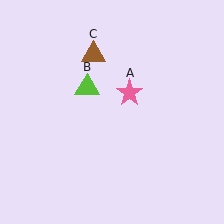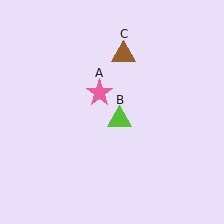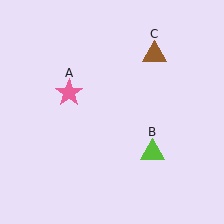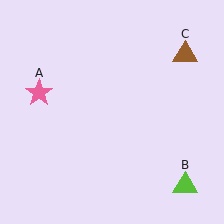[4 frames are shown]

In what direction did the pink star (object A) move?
The pink star (object A) moved left.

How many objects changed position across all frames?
3 objects changed position: pink star (object A), lime triangle (object B), brown triangle (object C).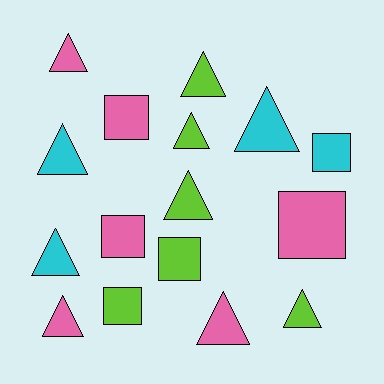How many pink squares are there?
There are 3 pink squares.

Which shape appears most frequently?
Triangle, with 10 objects.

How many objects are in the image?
There are 16 objects.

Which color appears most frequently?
Pink, with 6 objects.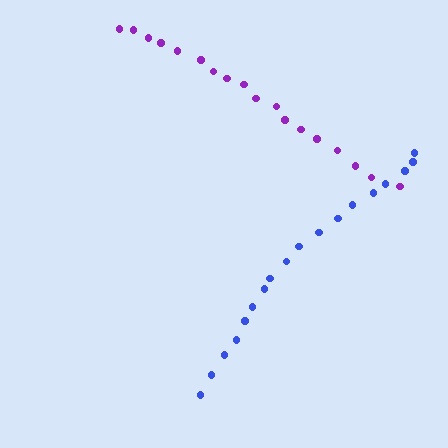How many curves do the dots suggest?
There are 2 distinct paths.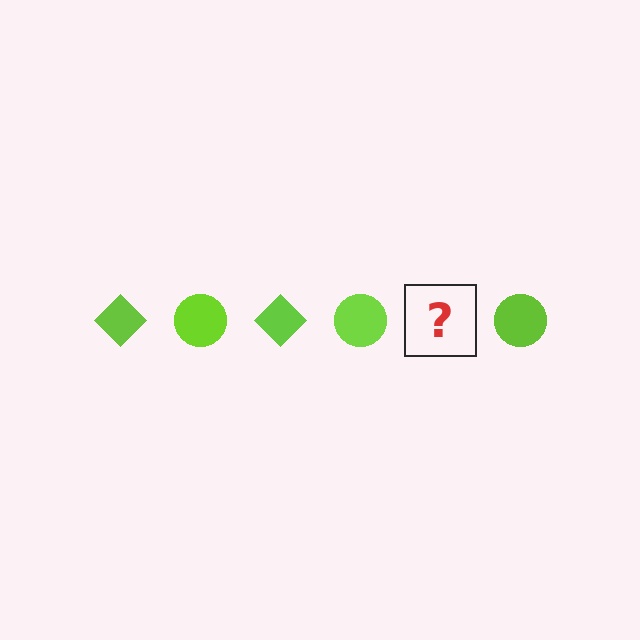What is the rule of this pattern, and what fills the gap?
The rule is that the pattern cycles through diamond, circle shapes in lime. The gap should be filled with a lime diamond.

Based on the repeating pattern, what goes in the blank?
The blank should be a lime diamond.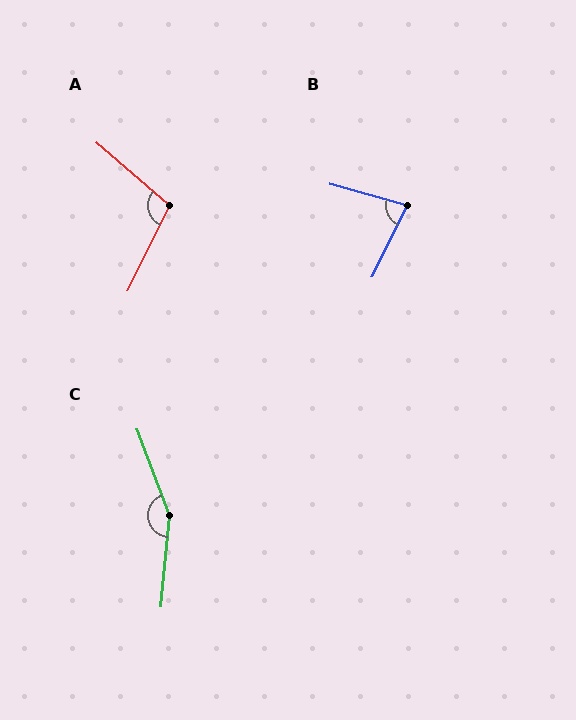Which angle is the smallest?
B, at approximately 79 degrees.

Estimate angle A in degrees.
Approximately 104 degrees.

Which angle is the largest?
C, at approximately 154 degrees.